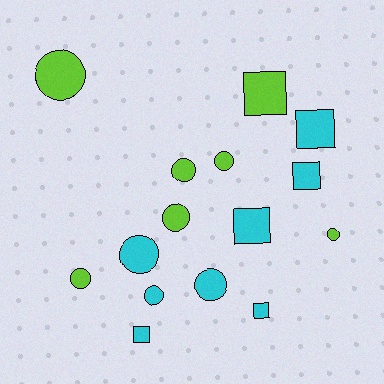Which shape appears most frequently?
Circle, with 9 objects.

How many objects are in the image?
There are 15 objects.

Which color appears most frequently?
Cyan, with 8 objects.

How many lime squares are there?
There is 1 lime square.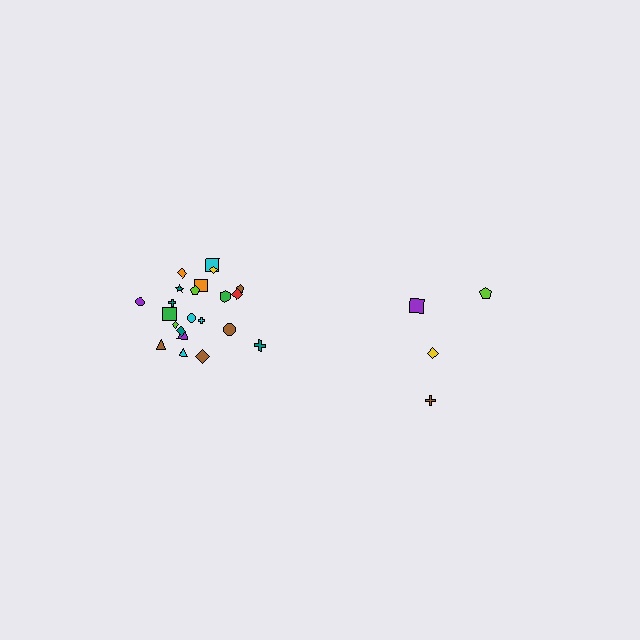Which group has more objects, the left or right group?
The left group.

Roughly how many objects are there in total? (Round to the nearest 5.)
Roughly 25 objects in total.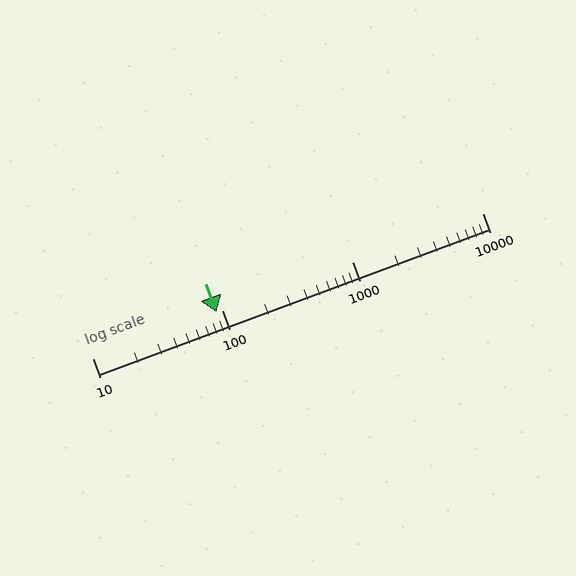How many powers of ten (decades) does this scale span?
The scale spans 3 decades, from 10 to 10000.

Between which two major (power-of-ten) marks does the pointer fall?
The pointer is between 10 and 100.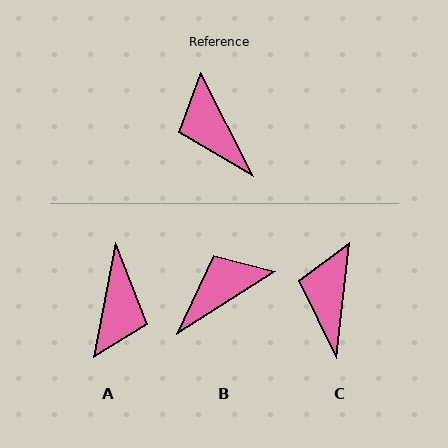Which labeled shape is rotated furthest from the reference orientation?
A, about 142 degrees away.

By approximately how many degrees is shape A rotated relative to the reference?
Approximately 142 degrees counter-clockwise.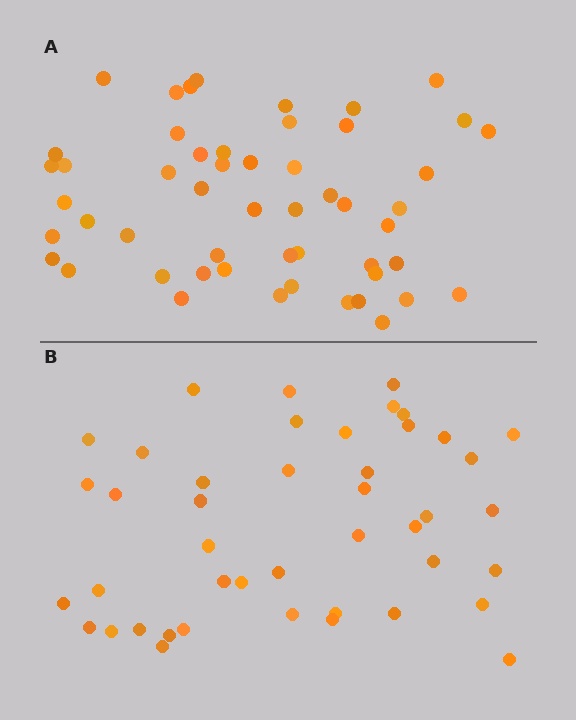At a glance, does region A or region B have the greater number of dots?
Region A (the top region) has more dots.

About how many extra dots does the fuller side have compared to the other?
Region A has roughly 8 or so more dots than region B.